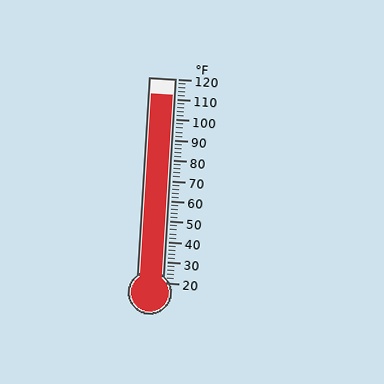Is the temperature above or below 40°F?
The temperature is above 40°F.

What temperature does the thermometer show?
The thermometer shows approximately 112°F.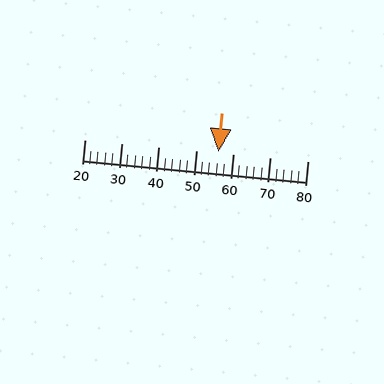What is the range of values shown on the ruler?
The ruler shows values from 20 to 80.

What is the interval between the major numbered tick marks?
The major tick marks are spaced 10 units apart.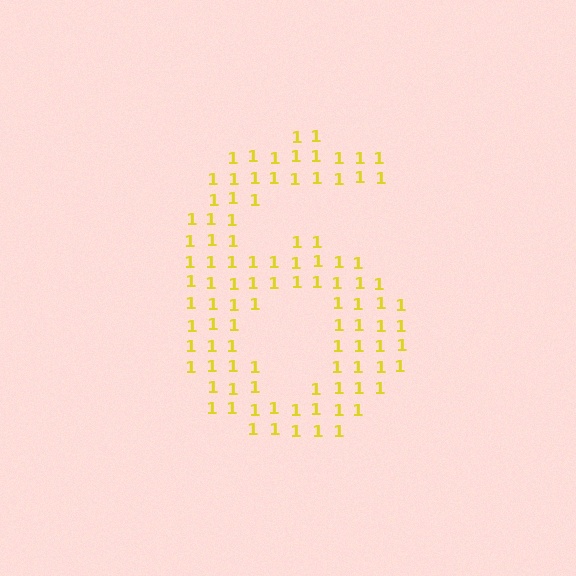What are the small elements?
The small elements are digit 1's.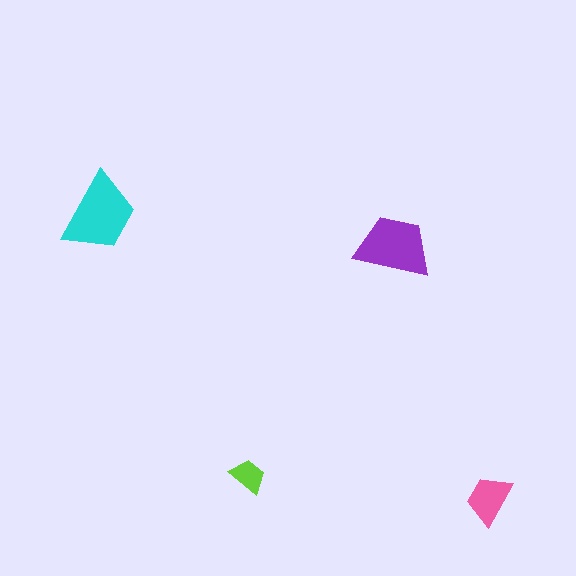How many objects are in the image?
There are 4 objects in the image.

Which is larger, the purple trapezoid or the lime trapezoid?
The purple one.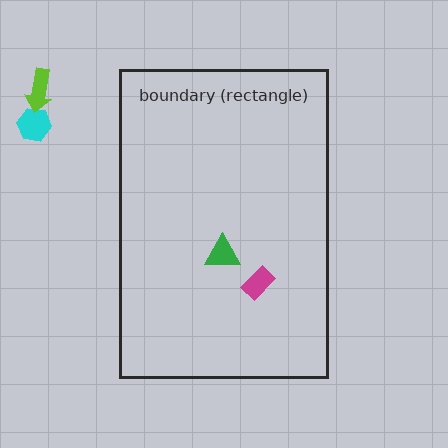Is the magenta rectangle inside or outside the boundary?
Inside.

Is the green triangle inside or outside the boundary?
Inside.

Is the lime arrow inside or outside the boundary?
Outside.